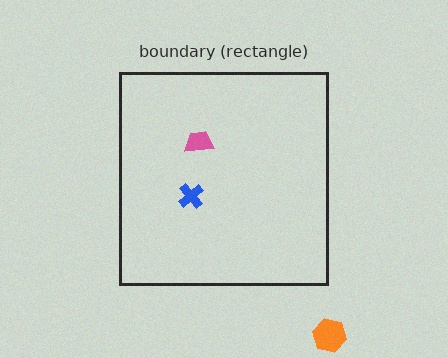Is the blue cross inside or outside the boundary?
Inside.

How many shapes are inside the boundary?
2 inside, 1 outside.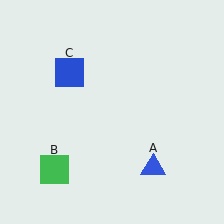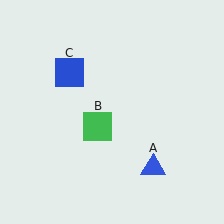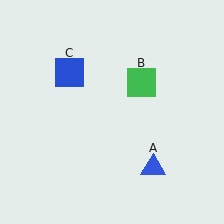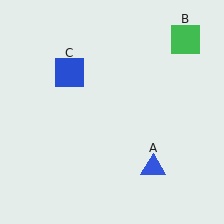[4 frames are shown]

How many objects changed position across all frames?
1 object changed position: green square (object B).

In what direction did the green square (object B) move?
The green square (object B) moved up and to the right.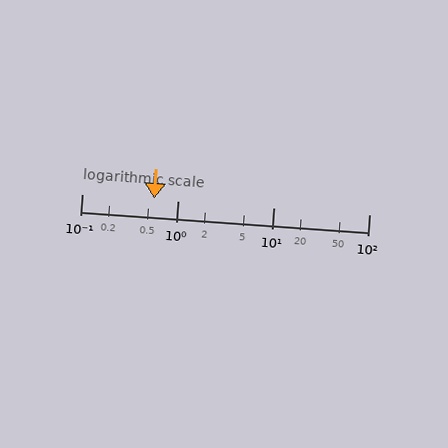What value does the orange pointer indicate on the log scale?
The pointer indicates approximately 0.57.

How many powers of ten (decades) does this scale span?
The scale spans 3 decades, from 0.1 to 100.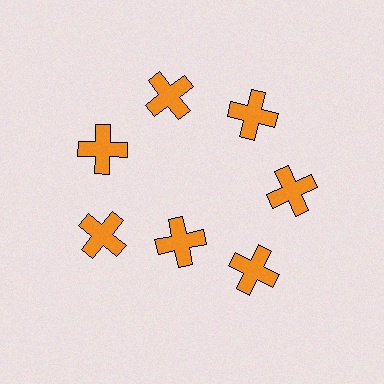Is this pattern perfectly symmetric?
No. The 7 orange crosses are arranged in a ring, but one element near the 6 o'clock position is pulled inward toward the center, breaking the 7-fold rotational symmetry.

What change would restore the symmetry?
The symmetry would be restored by moving it outward, back onto the ring so that all 7 crosses sit at equal angles and equal distance from the center.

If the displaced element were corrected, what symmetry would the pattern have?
It would have 7-fold rotational symmetry — the pattern would map onto itself every 51 degrees.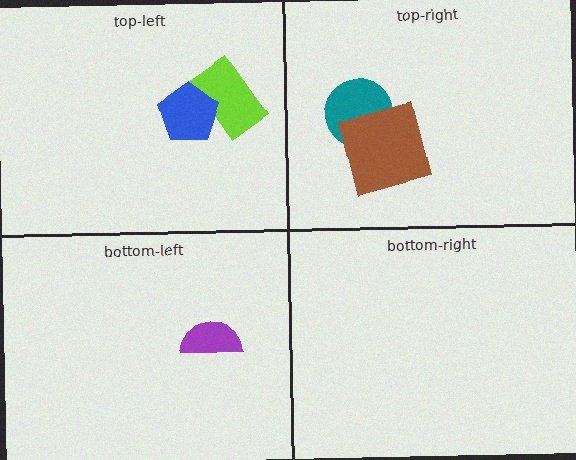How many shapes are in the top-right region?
2.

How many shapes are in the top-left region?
2.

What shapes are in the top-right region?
The teal circle, the brown square.